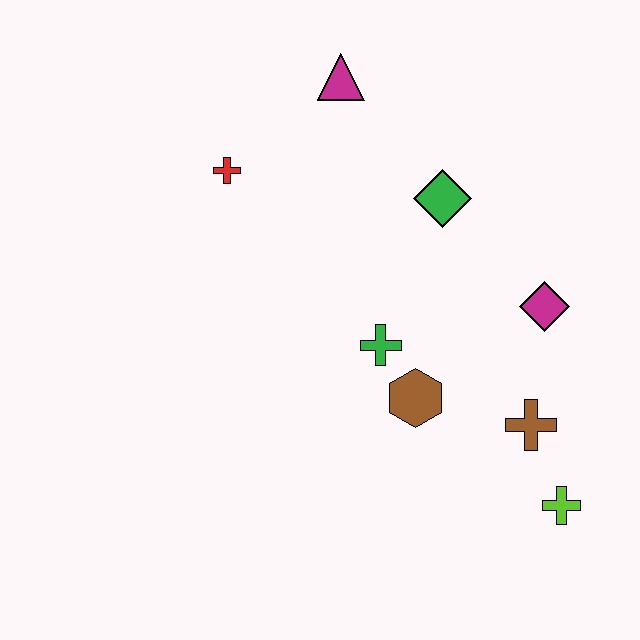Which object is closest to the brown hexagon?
The green cross is closest to the brown hexagon.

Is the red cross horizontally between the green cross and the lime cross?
No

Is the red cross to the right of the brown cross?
No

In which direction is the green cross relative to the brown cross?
The green cross is to the left of the brown cross.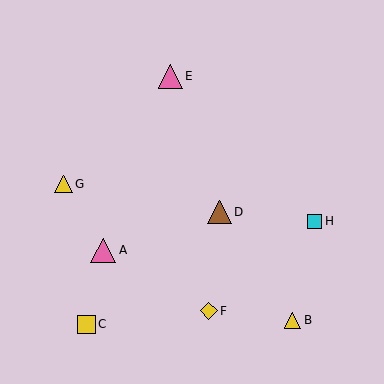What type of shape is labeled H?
Shape H is a cyan square.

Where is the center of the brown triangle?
The center of the brown triangle is at (219, 212).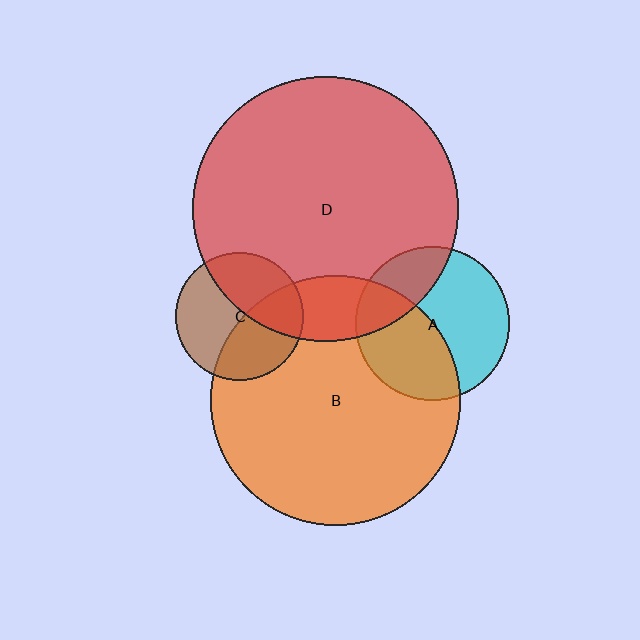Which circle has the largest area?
Circle D (red).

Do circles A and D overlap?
Yes.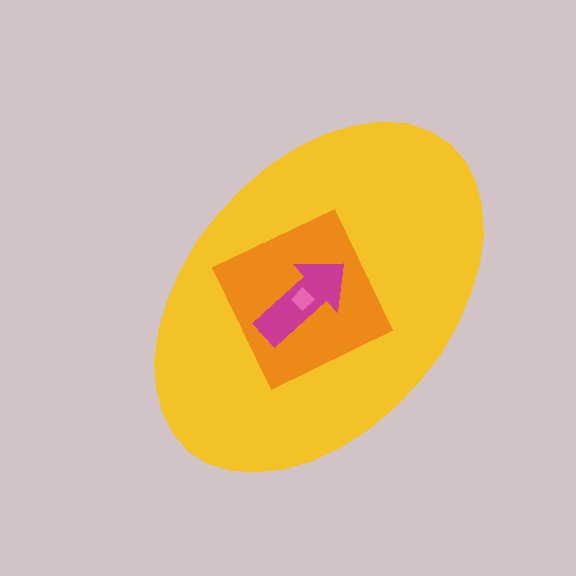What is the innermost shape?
The pink diamond.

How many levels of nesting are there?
4.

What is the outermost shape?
The yellow ellipse.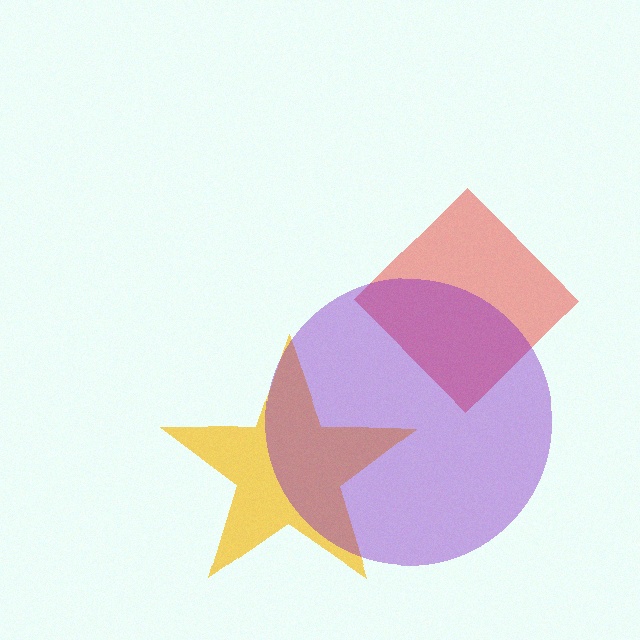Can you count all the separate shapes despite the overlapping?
Yes, there are 3 separate shapes.